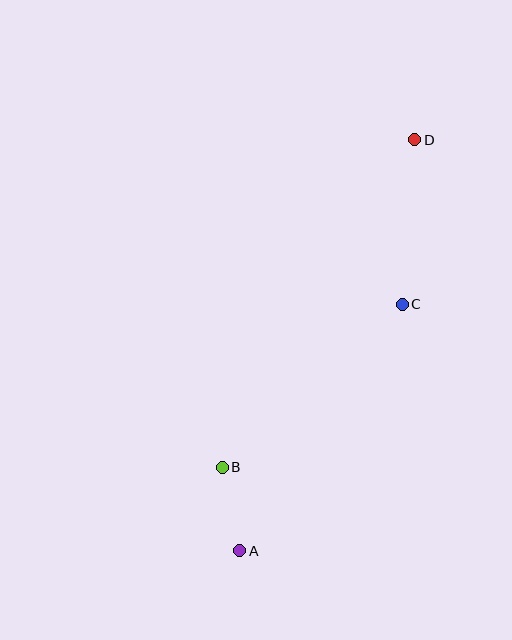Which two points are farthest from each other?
Points A and D are farthest from each other.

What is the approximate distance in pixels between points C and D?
The distance between C and D is approximately 165 pixels.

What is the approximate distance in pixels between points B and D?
The distance between B and D is approximately 380 pixels.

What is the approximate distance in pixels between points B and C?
The distance between B and C is approximately 243 pixels.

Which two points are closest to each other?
Points A and B are closest to each other.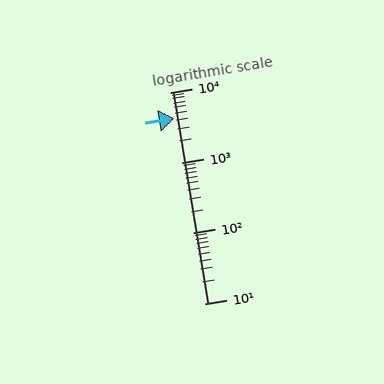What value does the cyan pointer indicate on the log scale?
The pointer indicates approximately 4300.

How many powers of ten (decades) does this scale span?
The scale spans 3 decades, from 10 to 10000.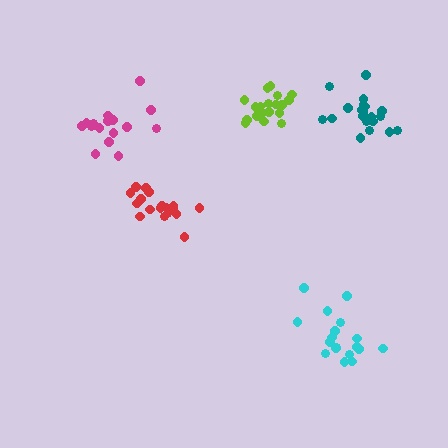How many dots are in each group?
Group 1: 18 dots, Group 2: 19 dots, Group 3: 18 dots, Group 4: 20 dots, Group 5: 16 dots (91 total).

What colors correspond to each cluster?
The clusters are colored: red, lime, cyan, teal, magenta.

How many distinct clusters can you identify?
There are 5 distinct clusters.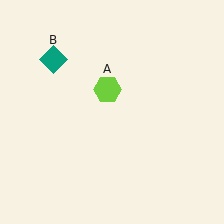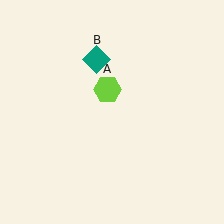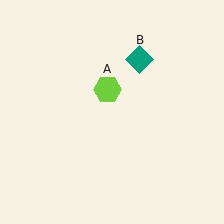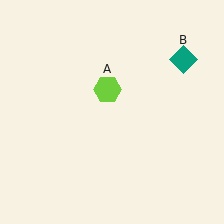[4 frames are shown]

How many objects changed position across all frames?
1 object changed position: teal diamond (object B).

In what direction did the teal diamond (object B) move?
The teal diamond (object B) moved right.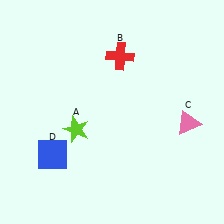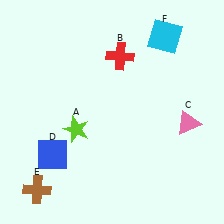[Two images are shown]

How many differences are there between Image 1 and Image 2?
There are 2 differences between the two images.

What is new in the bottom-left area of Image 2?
A brown cross (E) was added in the bottom-left area of Image 2.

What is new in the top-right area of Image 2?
A cyan square (F) was added in the top-right area of Image 2.